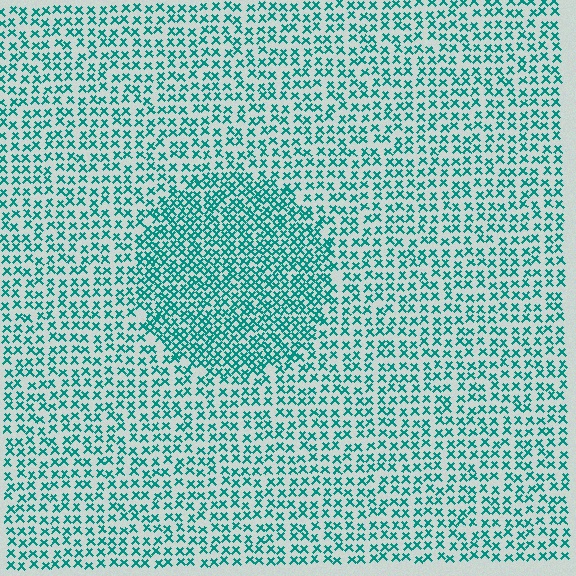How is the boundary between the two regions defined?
The boundary is defined by a change in element density (approximately 1.8x ratio). All elements are the same color, size, and shape.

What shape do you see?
I see a circle.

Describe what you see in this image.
The image contains small teal elements arranged at two different densities. A circle-shaped region is visible where the elements are more densely packed than the surrounding area.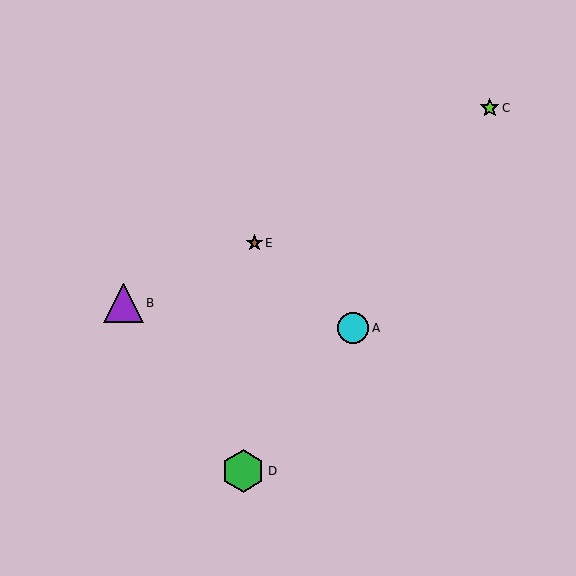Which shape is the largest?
The green hexagon (labeled D) is the largest.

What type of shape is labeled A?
Shape A is a cyan circle.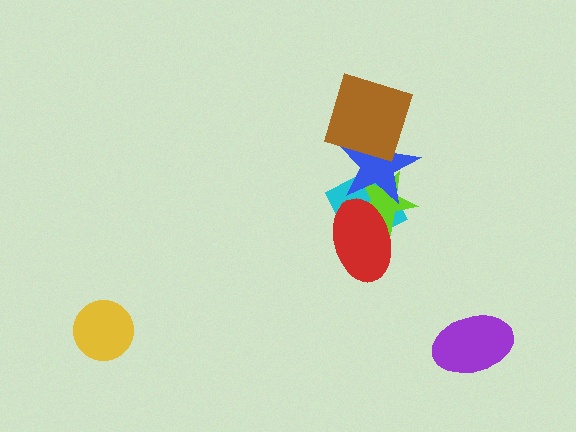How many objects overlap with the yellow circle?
0 objects overlap with the yellow circle.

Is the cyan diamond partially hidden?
Yes, it is partially covered by another shape.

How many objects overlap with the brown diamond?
1 object overlaps with the brown diamond.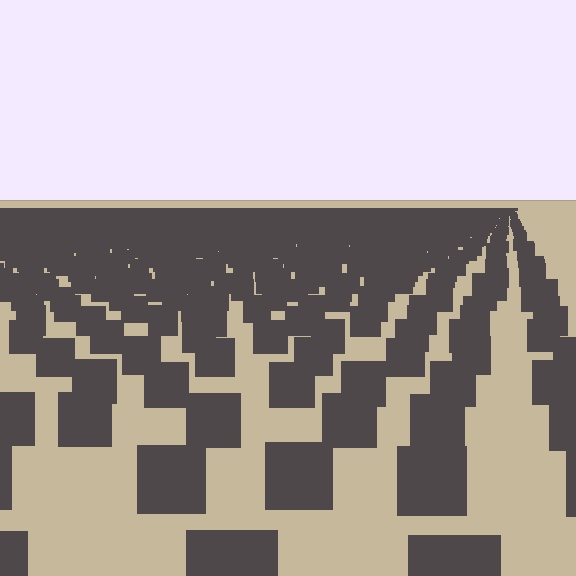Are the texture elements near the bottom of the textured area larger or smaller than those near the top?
Larger. Near the bottom, elements are closer to the viewer and appear at a bigger on-screen size.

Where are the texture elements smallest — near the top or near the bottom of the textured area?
Near the top.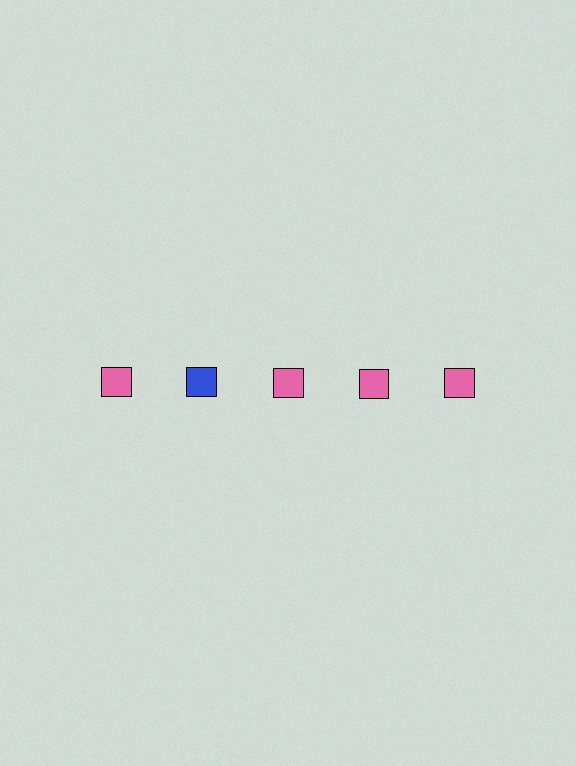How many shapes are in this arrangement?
There are 5 shapes arranged in a grid pattern.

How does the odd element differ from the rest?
It has a different color: blue instead of pink.